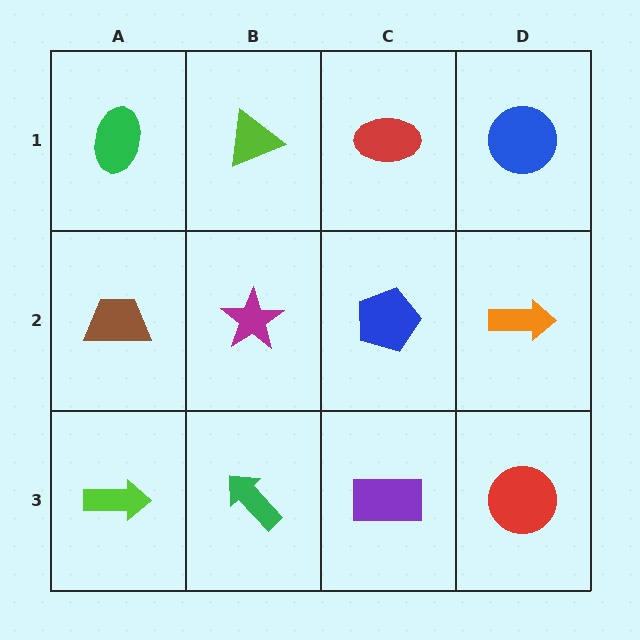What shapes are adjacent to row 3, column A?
A brown trapezoid (row 2, column A), a green arrow (row 3, column B).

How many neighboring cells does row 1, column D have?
2.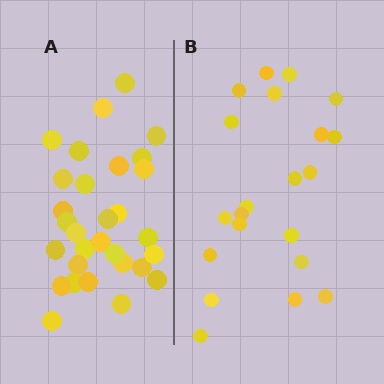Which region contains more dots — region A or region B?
Region A (the left region) has more dots.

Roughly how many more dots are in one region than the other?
Region A has roughly 8 or so more dots than region B.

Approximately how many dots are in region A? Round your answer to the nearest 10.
About 30 dots.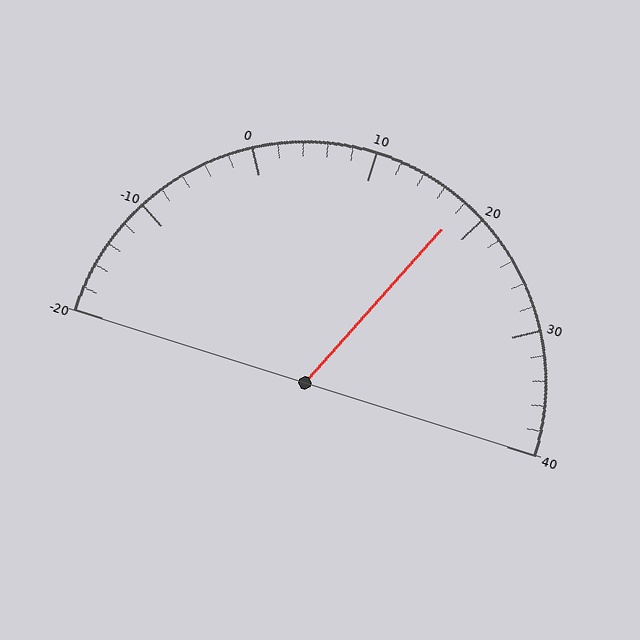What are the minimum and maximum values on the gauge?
The gauge ranges from -20 to 40.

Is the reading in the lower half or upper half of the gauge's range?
The reading is in the upper half of the range (-20 to 40).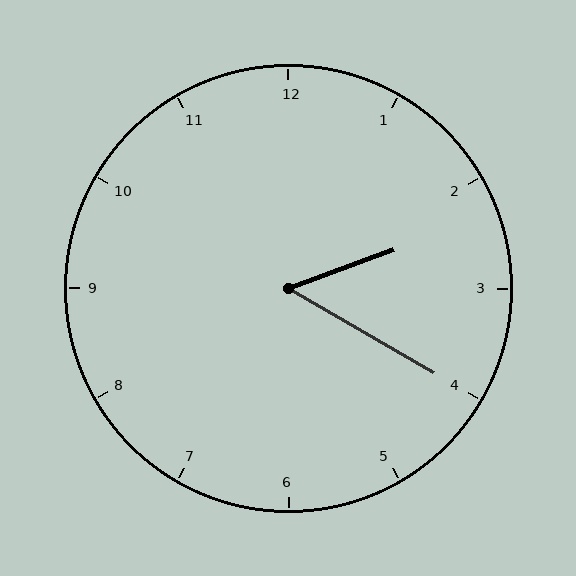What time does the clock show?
2:20.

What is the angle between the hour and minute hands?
Approximately 50 degrees.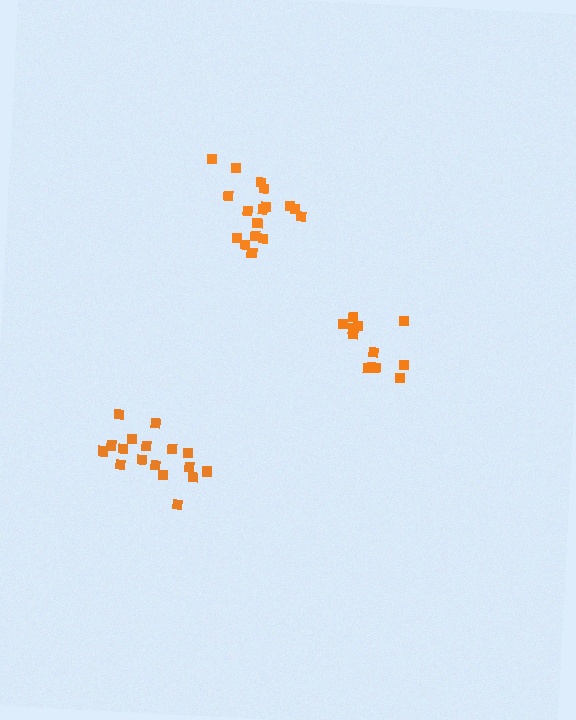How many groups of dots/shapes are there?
There are 3 groups.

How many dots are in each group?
Group 1: 12 dots, Group 2: 17 dots, Group 3: 17 dots (46 total).